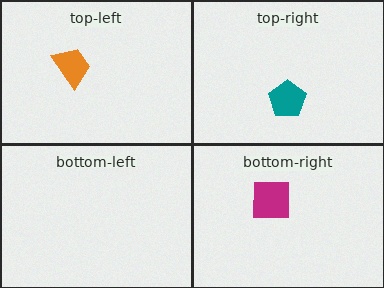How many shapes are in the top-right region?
1.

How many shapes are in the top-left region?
1.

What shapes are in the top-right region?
The teal pentagon.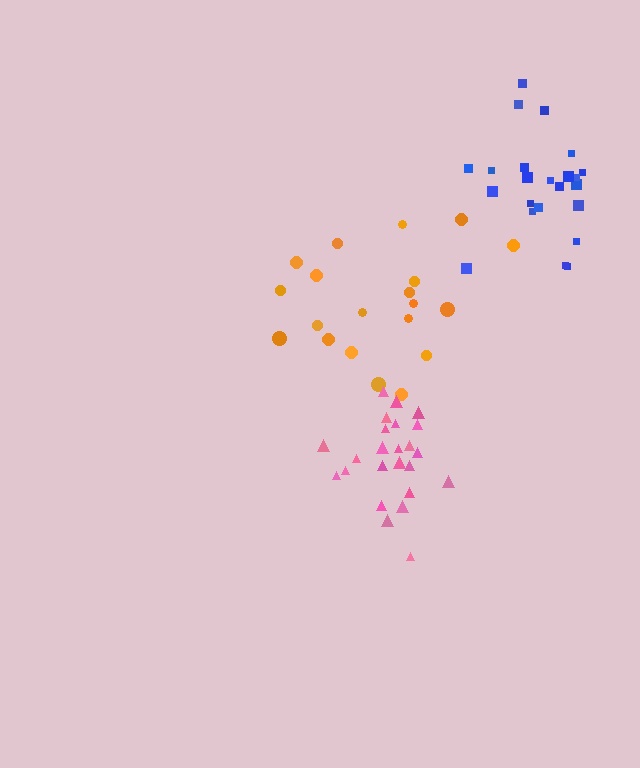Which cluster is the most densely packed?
Pink.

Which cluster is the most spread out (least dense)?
Orange.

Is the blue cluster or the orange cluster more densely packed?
Blue.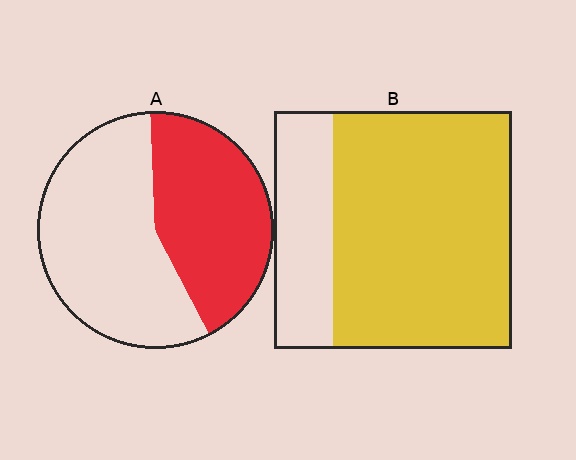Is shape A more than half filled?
No.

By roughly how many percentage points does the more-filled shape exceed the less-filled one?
By roughly 30 percentage points (B over A).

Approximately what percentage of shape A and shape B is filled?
A is approximately 45% and B is approximately 75%.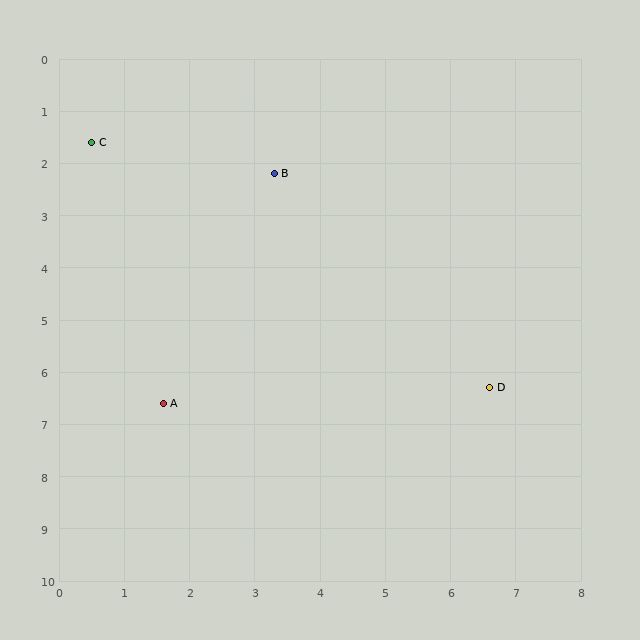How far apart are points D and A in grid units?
Points D and A are about 5.0 grid units apart.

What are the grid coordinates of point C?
Point C is at approximately (0.5, 1.6).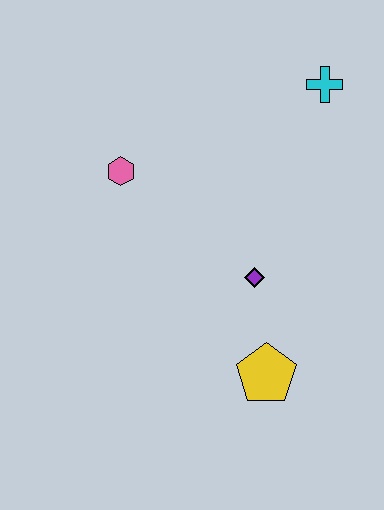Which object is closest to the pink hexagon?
The purple diamond is closest to the pink hexagon.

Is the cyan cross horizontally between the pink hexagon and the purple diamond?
No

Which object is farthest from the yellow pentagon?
The cyan cross is farthest from the yellow pentagon.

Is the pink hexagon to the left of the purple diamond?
Yes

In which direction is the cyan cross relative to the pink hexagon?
The cyan cross is to the right of the pink hexagon.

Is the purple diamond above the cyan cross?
No